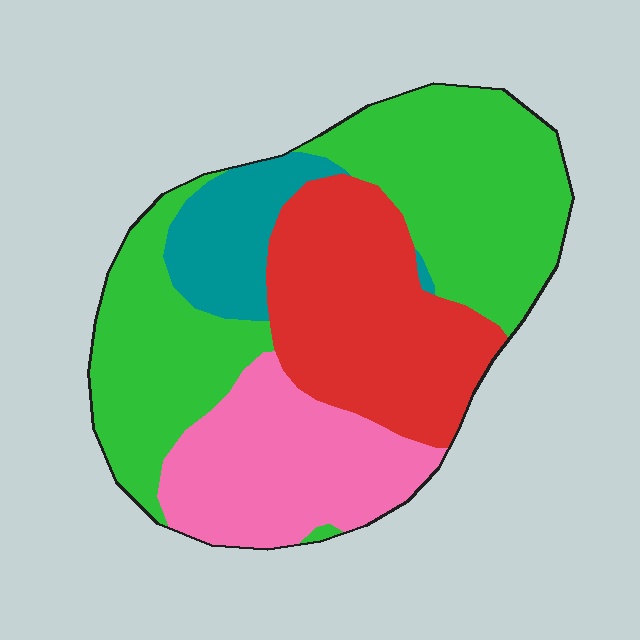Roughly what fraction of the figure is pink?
Pink takes up about one fifth (1/5) of the figure.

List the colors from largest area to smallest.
From largest to smallest: green, red, pink, teal.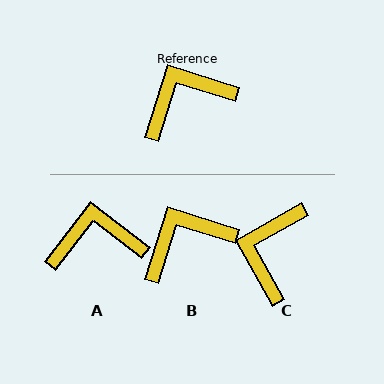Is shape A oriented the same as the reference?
No, it is off by about 20 degrees.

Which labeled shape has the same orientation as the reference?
B.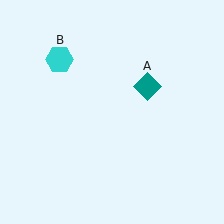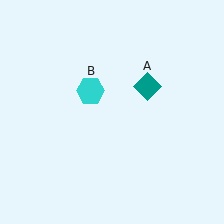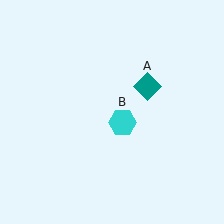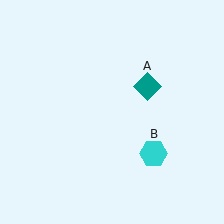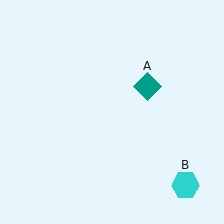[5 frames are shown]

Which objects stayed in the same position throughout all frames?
Teal diamond (object A) remained stationary.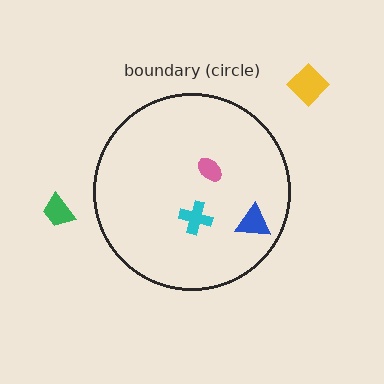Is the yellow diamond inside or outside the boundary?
Outside.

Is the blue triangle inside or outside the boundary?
Inside.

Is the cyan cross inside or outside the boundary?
Inside.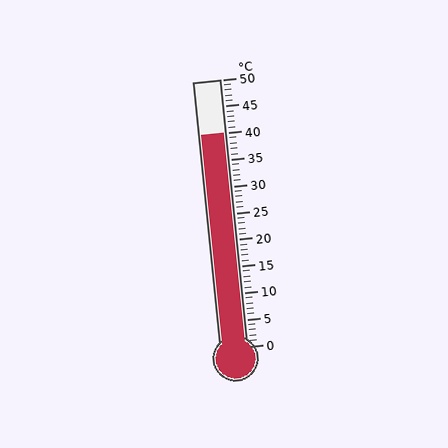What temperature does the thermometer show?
The thermometer shows approximately 40°C.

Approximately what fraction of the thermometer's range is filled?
The thermometer is filled to approximately 80% of its range.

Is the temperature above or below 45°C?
The temperature is below 45°C.